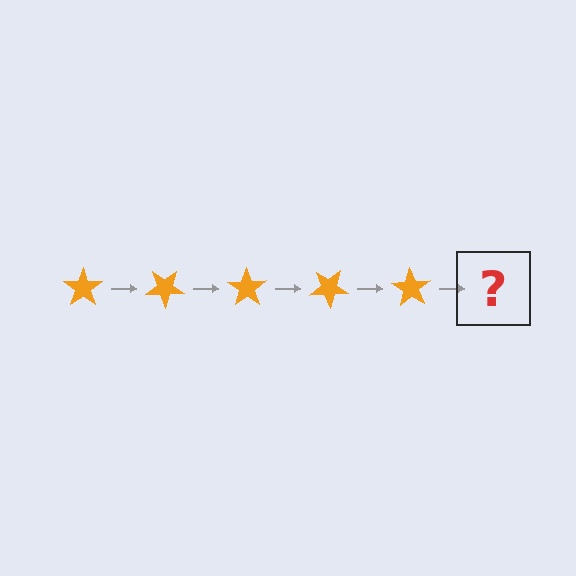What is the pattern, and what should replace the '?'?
The pattern is that the star rotates 35 degrees each step. The '?' should be an orange star rotated 175 degrees.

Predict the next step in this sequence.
The next step is an orange star rotated 175 degrees.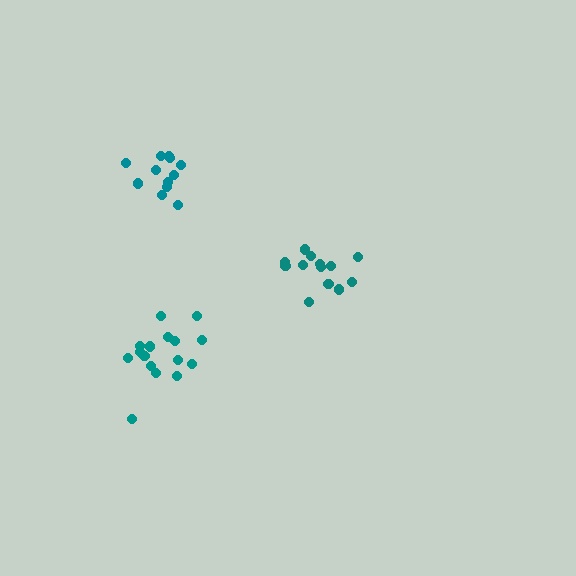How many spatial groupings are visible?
There are 3 spatial groupings.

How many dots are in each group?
Group 1: 13 dots, Group 2: 16 dots, Group 3: 13 dots (42 total).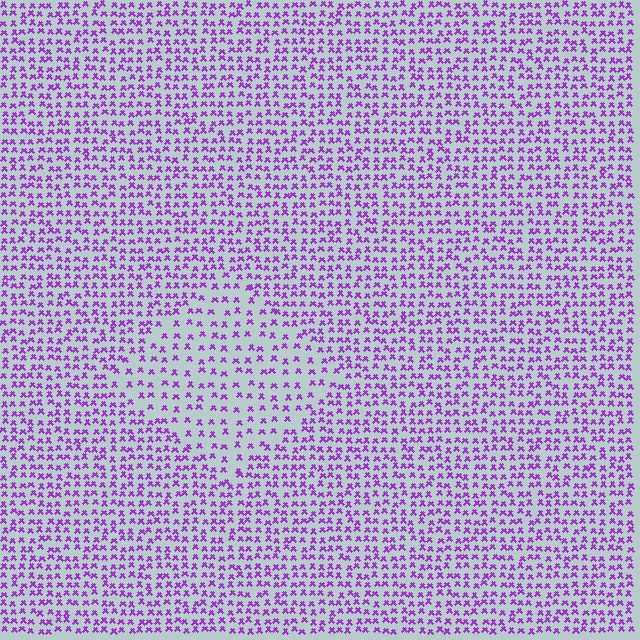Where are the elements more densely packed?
The elements are more densely packed outside the diamond boundary.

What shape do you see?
I see a diamond.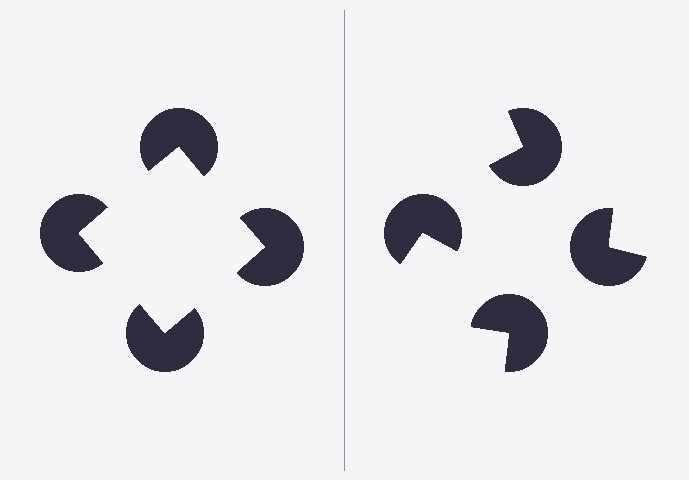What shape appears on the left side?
An illusory square.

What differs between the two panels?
The pac-man discs are positioned identically on both sides; only the wedge orientations differ. On the left they align to a square; on the right they are misaligned.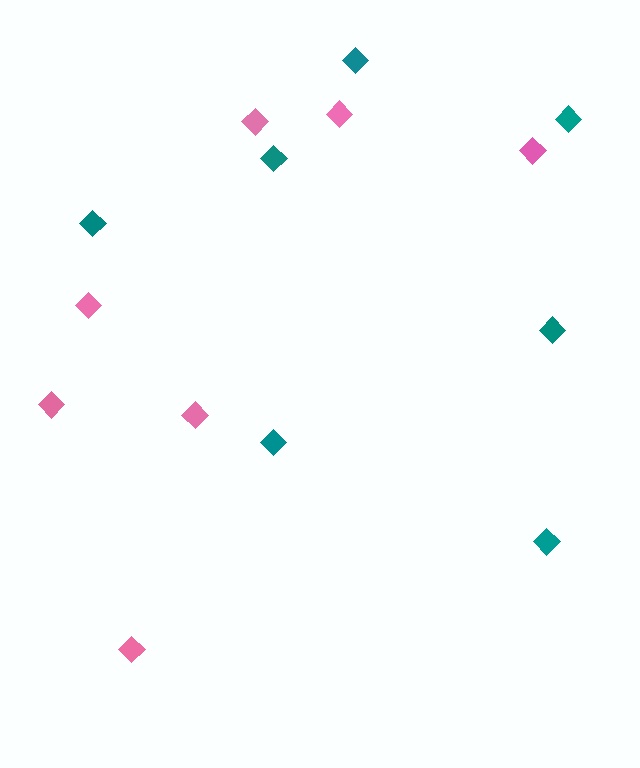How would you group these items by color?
There are 2 groups: one group of teal diamonds (7) and one group of pink diamonds (7).